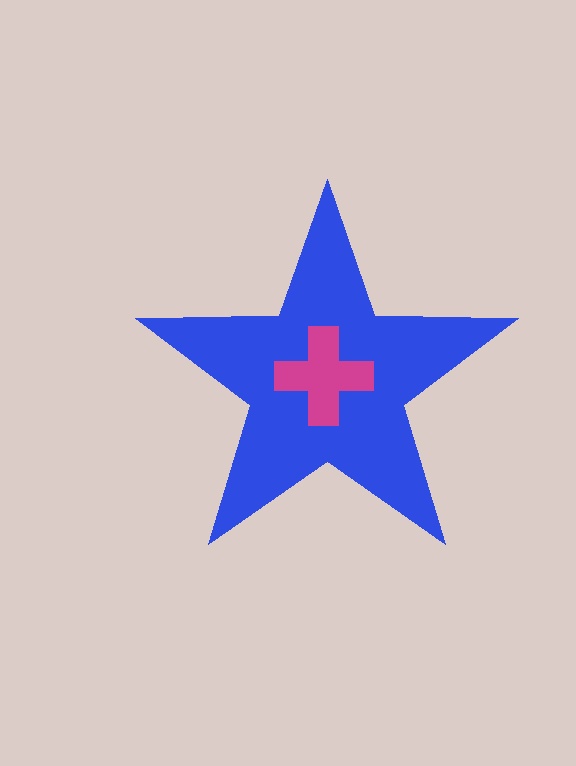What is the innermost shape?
The magenta cross.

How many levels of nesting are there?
2.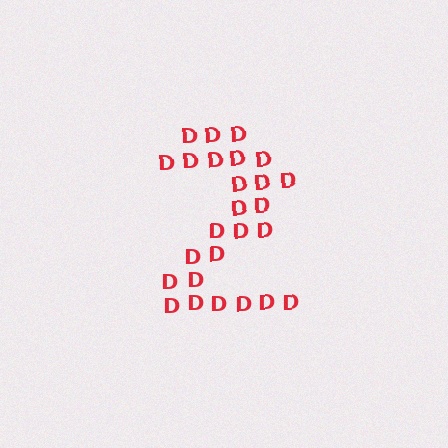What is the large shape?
The large shape is the digit 2.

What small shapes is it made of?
It is made of small letter D's.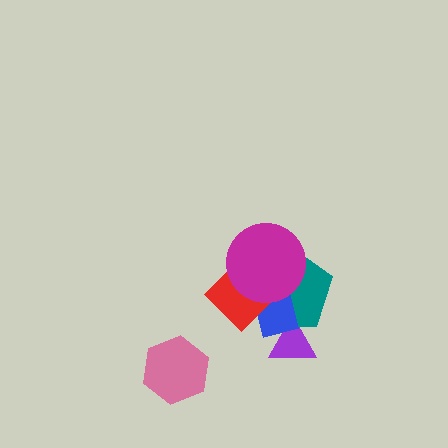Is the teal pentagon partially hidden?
Yes, it is partially covered by another shape.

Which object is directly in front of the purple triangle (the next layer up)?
The teal pentagon is directly in front of the purple triangle.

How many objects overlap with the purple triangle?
2 objects overlap with the purple triangle.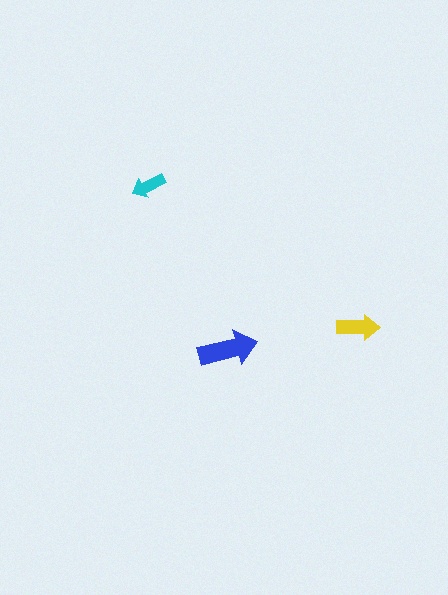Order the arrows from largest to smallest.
the blue one, the yellow one, the cyan one.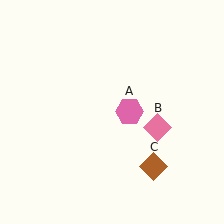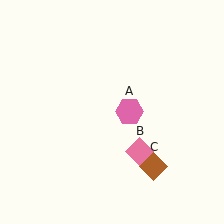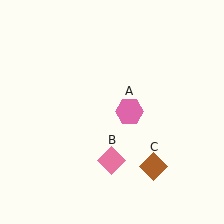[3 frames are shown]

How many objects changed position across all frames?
1 object changed position: pink diamond (object B).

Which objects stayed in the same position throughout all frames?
Pink hexagon (object A) and brown diamond (object C) remained stationary.